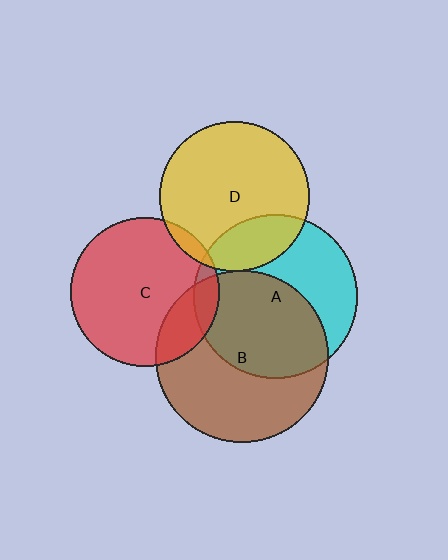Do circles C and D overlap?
Yes.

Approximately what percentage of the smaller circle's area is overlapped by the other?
Approximately 5%.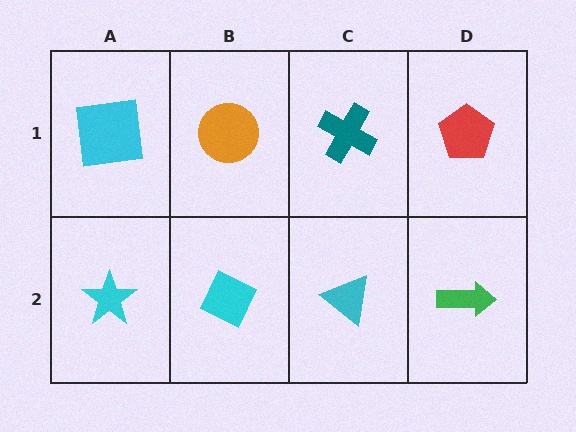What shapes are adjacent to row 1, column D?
A green arrow (row 2, column D), a teal cross (row 1, column C).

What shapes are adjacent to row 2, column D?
A red pentagon (row 1, column D), a cyan triangle (row 2, column C).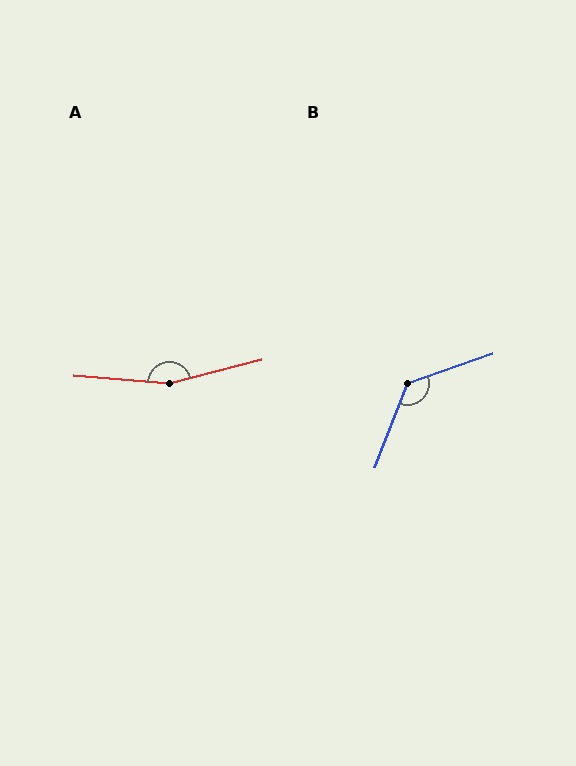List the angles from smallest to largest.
B (130°), A (161°).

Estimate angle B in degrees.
Approximately 130 degrees.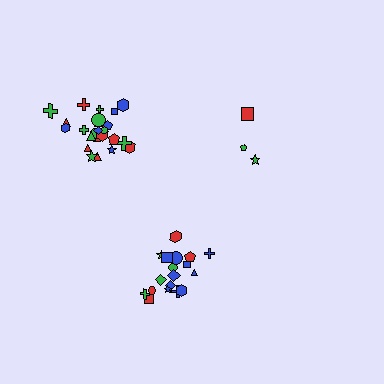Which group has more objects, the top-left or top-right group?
The top-left group.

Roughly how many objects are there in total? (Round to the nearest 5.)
Roughly 45 objects in total.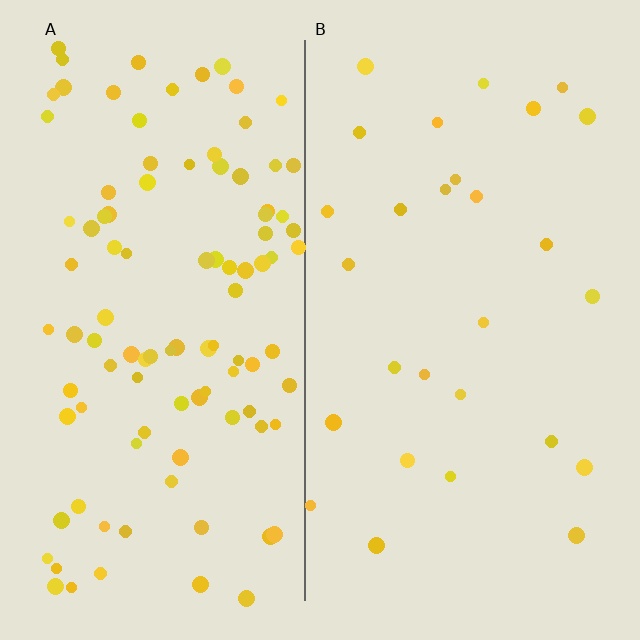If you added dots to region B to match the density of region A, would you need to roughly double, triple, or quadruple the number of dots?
Approximately quadruple.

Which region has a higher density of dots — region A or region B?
A (the left).